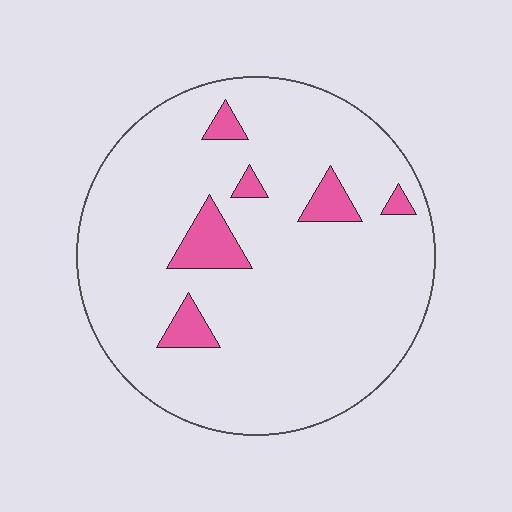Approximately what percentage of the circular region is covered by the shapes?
Approximately 10%.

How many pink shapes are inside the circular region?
6.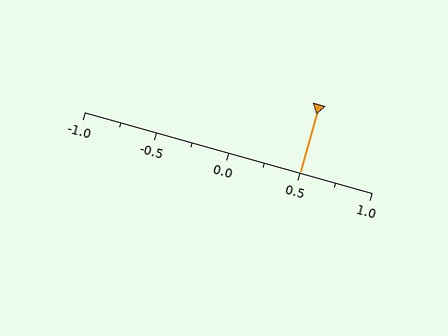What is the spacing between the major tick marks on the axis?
The major ticks are spaced 0.5 apart.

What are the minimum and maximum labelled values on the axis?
The axis runs from -1.0 to 1.0.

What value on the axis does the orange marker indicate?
The marker indicates approximately 0.5.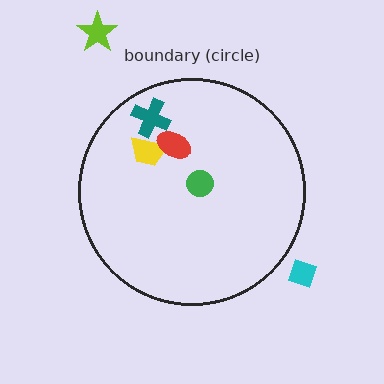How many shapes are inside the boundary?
4 inside, 2 outside.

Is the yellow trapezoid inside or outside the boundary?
Inside.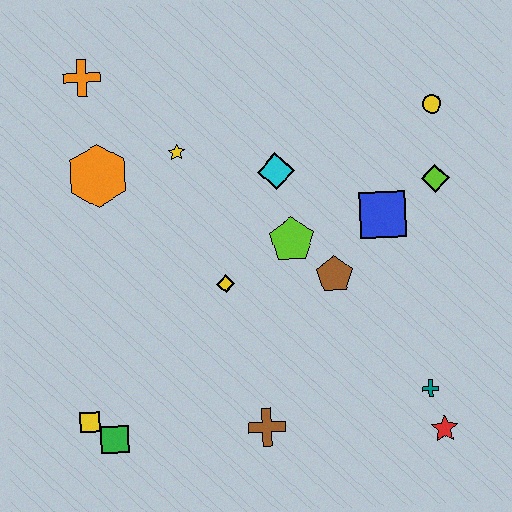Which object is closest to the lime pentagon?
The brown pentagon is closest to the lime pentagon.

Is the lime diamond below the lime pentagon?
No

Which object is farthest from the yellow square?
The yellow circle is farthest from the yellow square.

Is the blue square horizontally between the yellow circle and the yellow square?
Yes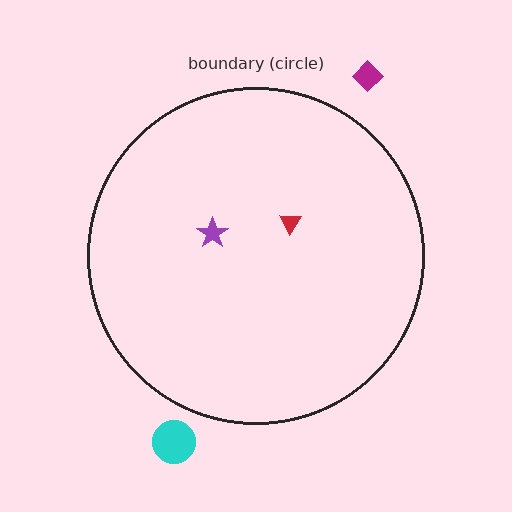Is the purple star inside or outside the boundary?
Inside.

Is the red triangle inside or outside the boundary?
Inside.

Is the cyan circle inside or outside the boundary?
Outside.